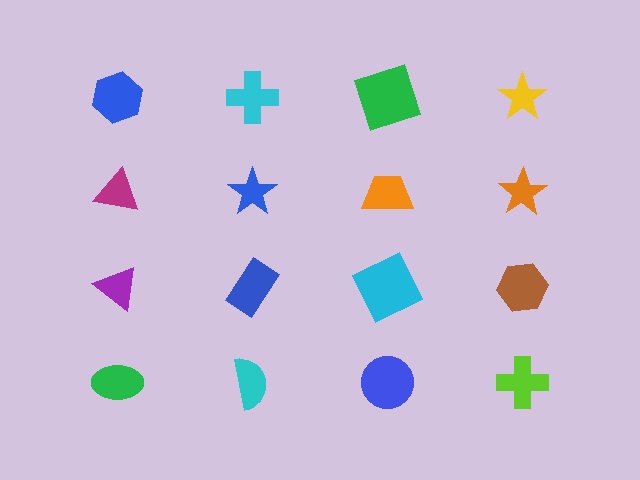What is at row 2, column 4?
An orange star.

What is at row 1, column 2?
A cyan cross.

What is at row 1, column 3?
A green square.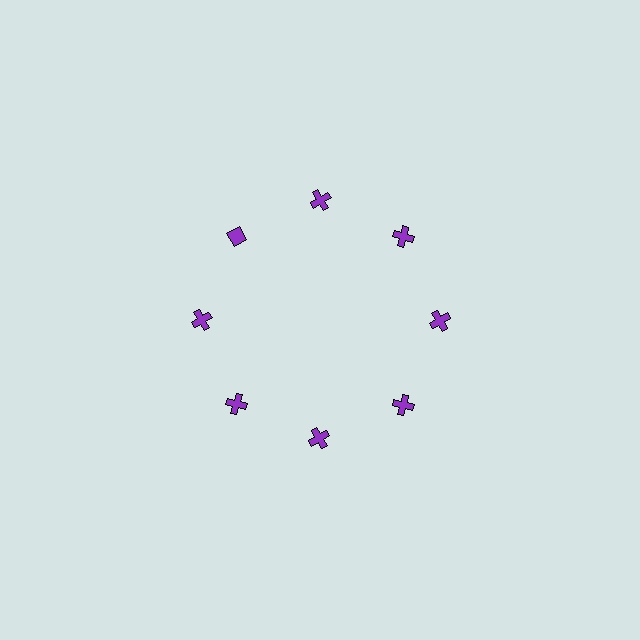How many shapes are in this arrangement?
There are 8 shapes arranged in a ring pattern.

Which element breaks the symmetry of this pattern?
The purple diamond at roughly the 10 o'clock position breaks the symmetry. All other shapes are purple crosses.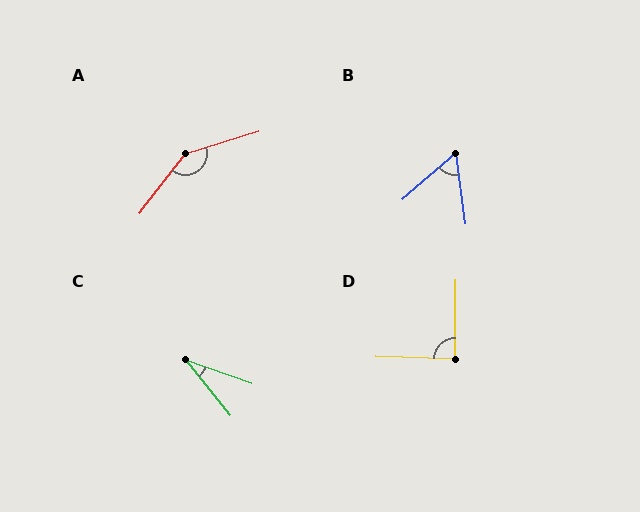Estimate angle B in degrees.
Approximately 57 degrees.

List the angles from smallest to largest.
C (31°), B (57°), D (89°), A (145°).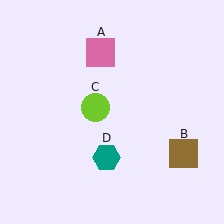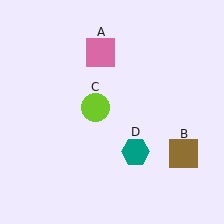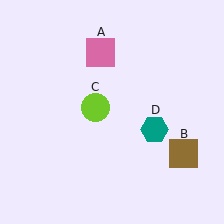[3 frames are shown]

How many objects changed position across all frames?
1 object changed position: teal hexagon (object D).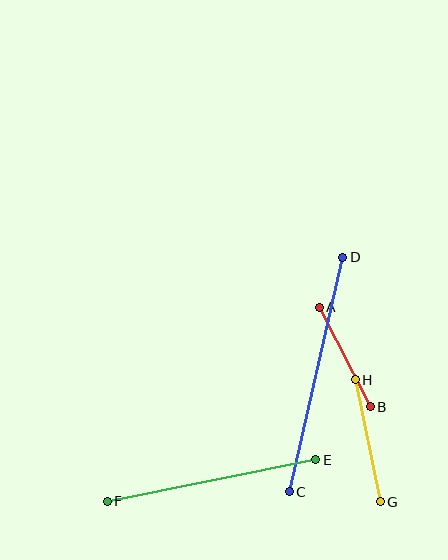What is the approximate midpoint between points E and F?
The midpoint is at approximately (211, 480) pixels.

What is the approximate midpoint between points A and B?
The midpoint is at approximately (345, 357) pixels.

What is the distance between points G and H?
The distance is approximately 125 pixels.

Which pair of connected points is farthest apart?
Points C and D are farthest apart.